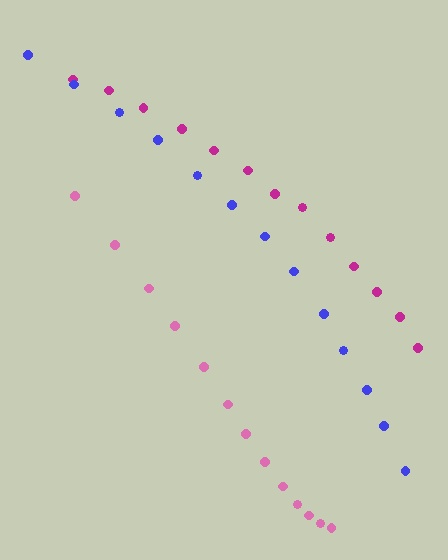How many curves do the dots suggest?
There are 3 distinct paths.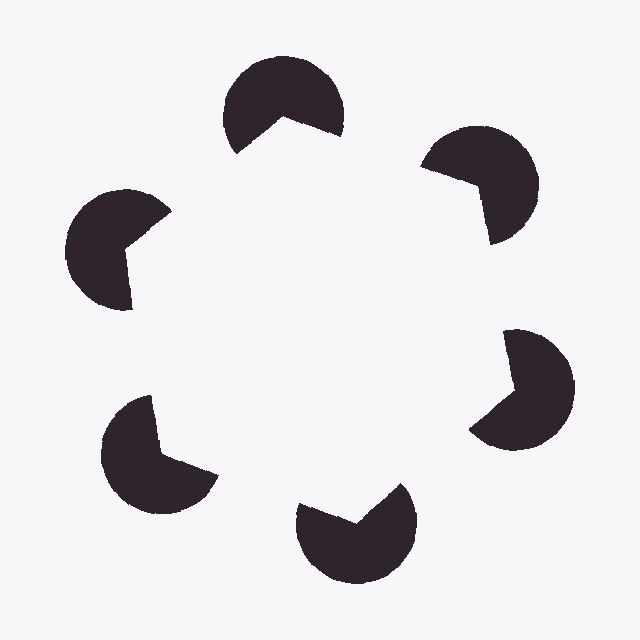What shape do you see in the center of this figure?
An illusory hexagon — its edges are inferred from the aligned wedge cuts in the pac-man discs, not physically drawn.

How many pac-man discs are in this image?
There are 6 — one at each vertex of the illusory hexagon.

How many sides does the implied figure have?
6 sides.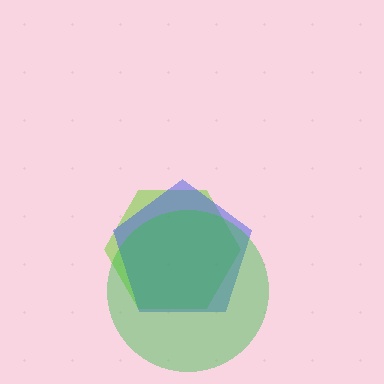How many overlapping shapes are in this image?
There are 3 overlapping shapes in the image.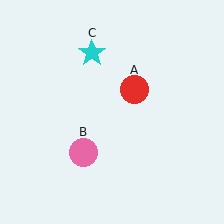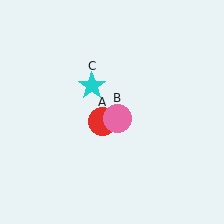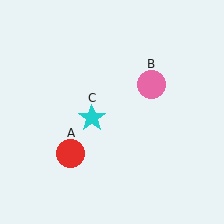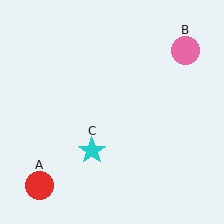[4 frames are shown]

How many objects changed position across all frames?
3 objects changed position: red circle (object A), pink circle (object B), cyan star (object C).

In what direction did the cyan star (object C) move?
The cyan star (object C) moved down.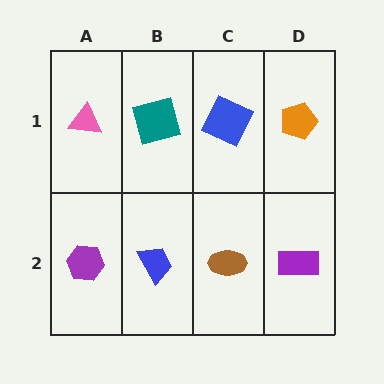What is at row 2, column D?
A purple rectangle.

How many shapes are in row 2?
4 shapes.